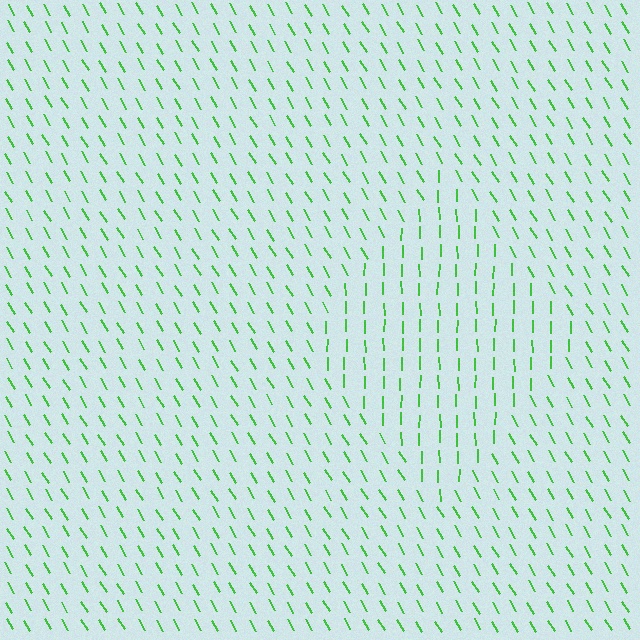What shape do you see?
I see a diamond.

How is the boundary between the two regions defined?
The boundary is defined purely by a change in line orientation (approximately 30 degrees difference). All lines are the same color and thickness.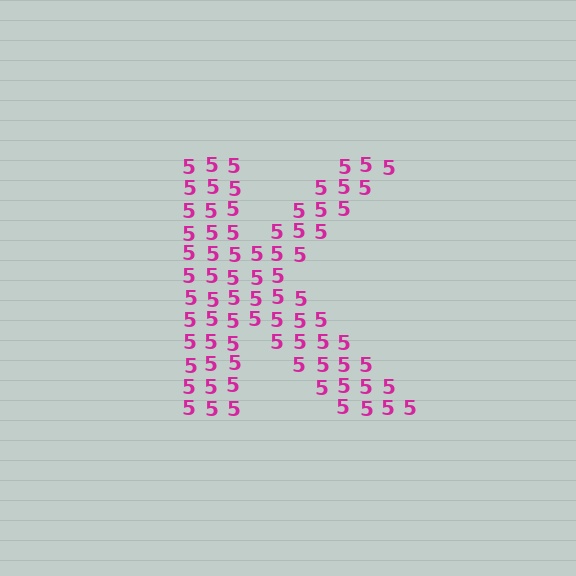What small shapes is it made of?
It is made of small digit 5's.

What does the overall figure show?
The overall figure shows the letter K.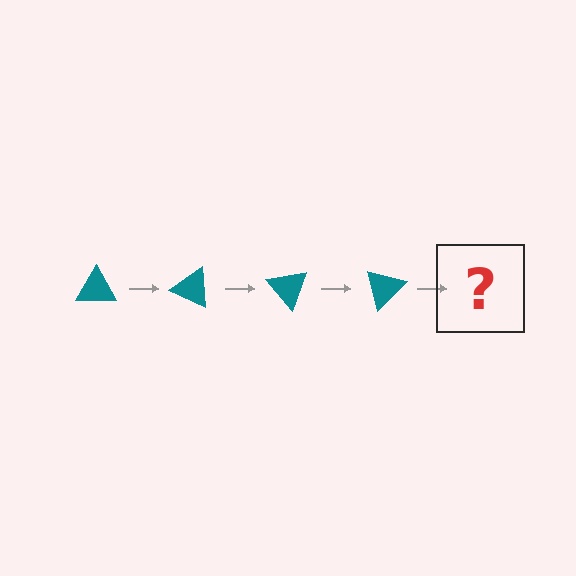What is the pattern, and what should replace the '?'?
The pattern is that the triangle rotates 25 degrees each step. The '?' should be a teal triangle rotated 100 degrees.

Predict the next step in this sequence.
The next step is a teal triangle rotated 100 degrees.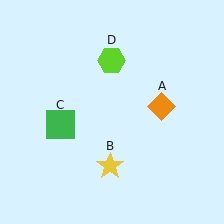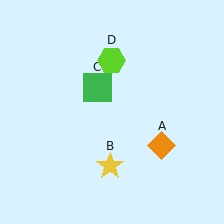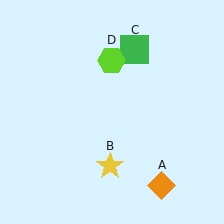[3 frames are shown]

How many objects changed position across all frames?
2 objects changed position: orange diamond (object A), green square (object C).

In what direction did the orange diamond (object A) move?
The orange diamond (object A) moved down.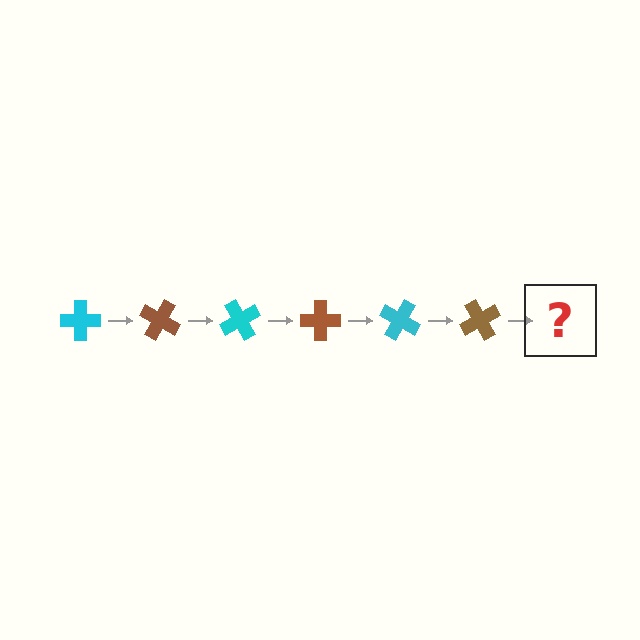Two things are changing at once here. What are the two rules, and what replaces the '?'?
The two rules are that it rotates 30 degrees each step and the color cycles through cyan and brown. The '?' should be a cyan cross, rotated 180 degrees from the start.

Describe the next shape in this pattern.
It should be a cyan cross, rotated 180 degrees from the start.